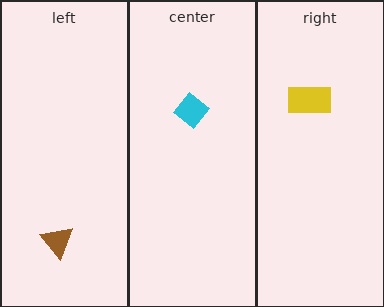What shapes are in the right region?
The yellow rectangle.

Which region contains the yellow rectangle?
The right region.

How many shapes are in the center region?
1.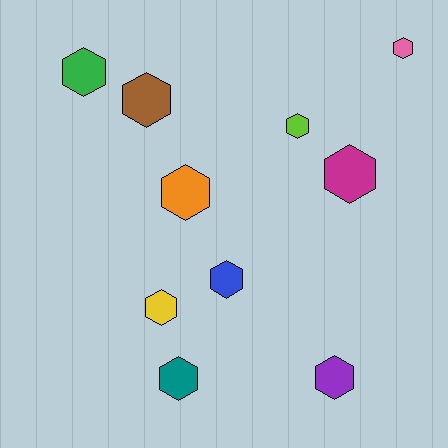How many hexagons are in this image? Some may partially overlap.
There are 10 hexagons.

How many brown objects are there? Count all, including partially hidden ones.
There is 1 brown object.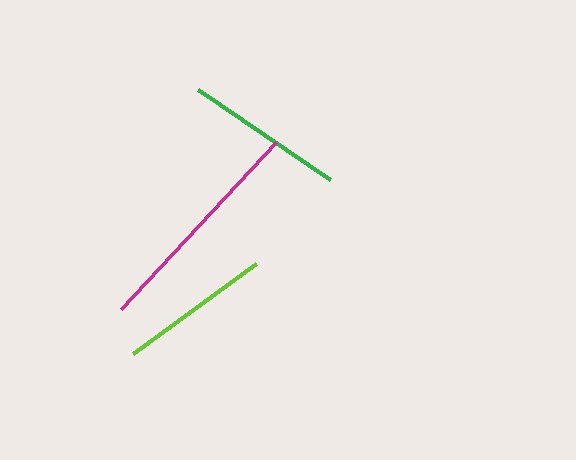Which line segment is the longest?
The magenta line is the longest at approximately 228 pixels.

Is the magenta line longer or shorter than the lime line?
The magenta line is longer than the lime line.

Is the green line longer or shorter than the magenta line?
The magenta line is longer than the green line.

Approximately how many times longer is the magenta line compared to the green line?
The magenta line is approximately 1.4 times the length of the green line.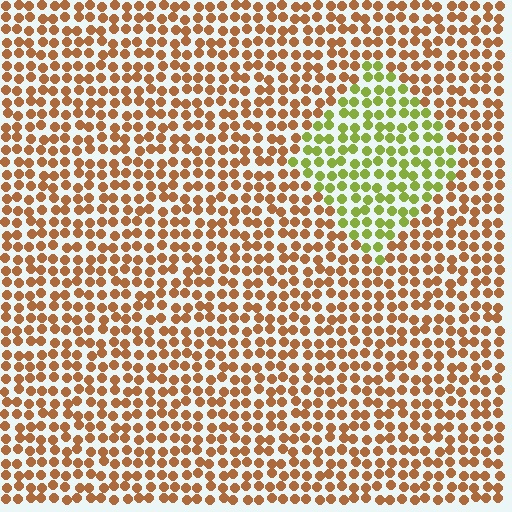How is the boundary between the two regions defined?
The boundary is defined purely by a slight shift in hue (about 57 degrees). Spacing, size, and orientation are identical on both sides.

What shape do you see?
I see a diamond.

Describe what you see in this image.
The image is filled with small brown elements in a uniform arrangement. A diamond-shaped region is visible where the elements are tinted to a slightly different hue, forming a subtle color boundary.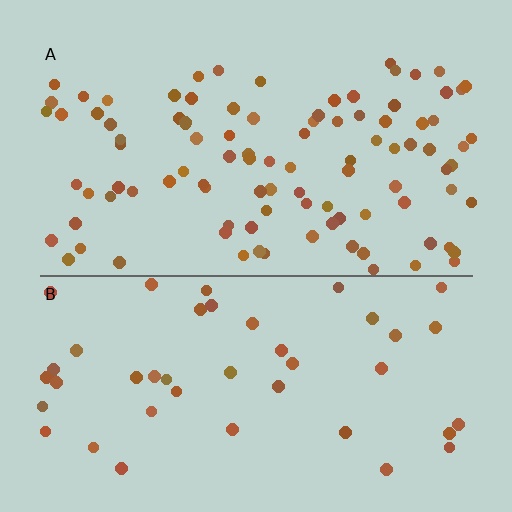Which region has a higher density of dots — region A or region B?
A (the top).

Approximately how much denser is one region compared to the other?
Approximately 2.2× — region A over region B.